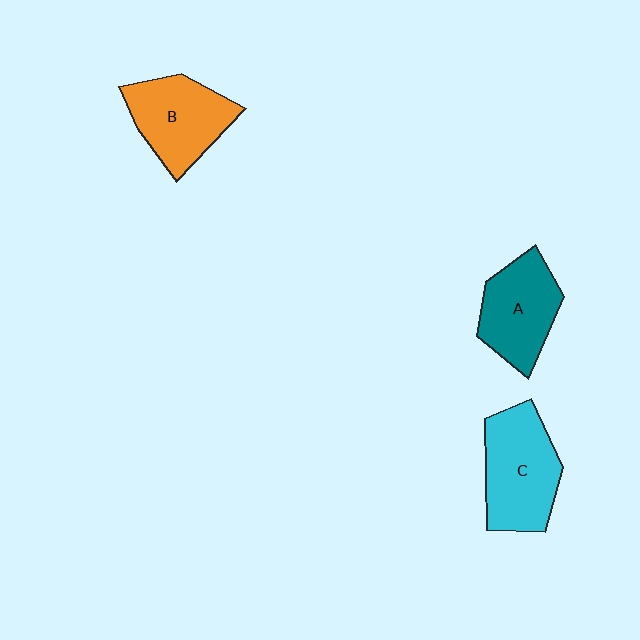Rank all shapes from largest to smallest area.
From largest to smallest: C (cyan), B (orange), A (teal).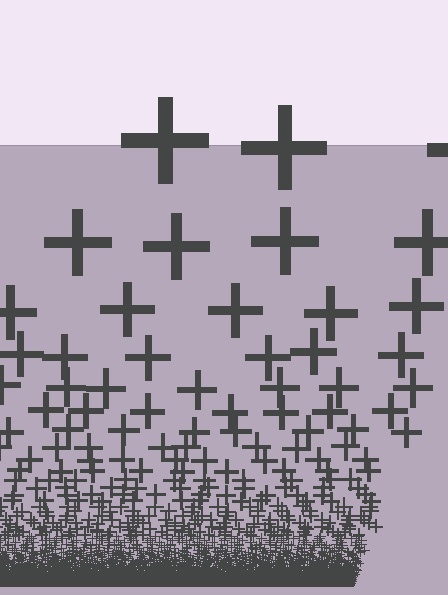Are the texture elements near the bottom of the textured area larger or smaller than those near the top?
Smaller. The gradient is inverted — elements near the bottom are smaller and denser.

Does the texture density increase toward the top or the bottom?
Density increases toward the bottom.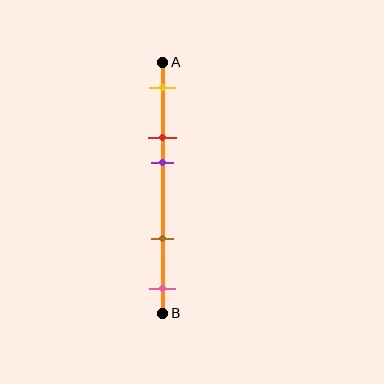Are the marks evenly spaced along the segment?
No, the marks are not evenly spaced.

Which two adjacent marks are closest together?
The red and purple marks are the closest adjacent pair.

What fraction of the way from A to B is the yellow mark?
The yellow mark is approximately 10% (0.1) of the way from A to B.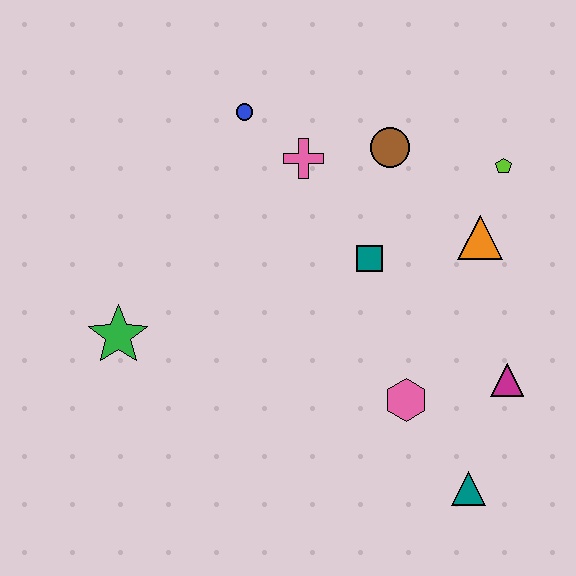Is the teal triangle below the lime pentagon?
Yes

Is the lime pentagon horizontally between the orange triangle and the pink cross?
No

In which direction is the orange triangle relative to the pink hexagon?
The orange triangle is above the pink hexagon.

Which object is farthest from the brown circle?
The teal triangle is farthest from the brown circle.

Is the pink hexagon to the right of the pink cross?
Yes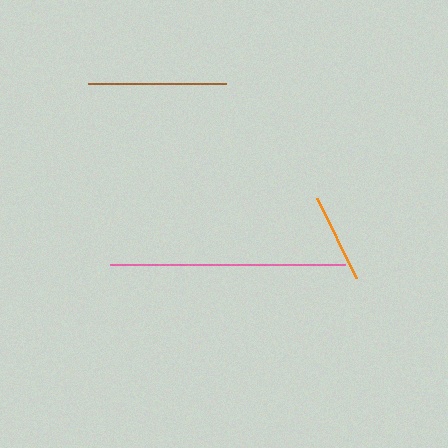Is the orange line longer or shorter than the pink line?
The pink line is longer than the orange line.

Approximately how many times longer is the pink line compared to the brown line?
The pink line is approximately 1.7 times the length of the brown line.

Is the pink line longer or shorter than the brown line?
The pink line is longer than the brown line.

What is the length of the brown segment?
The brown segment is approximately 139 pixels long.